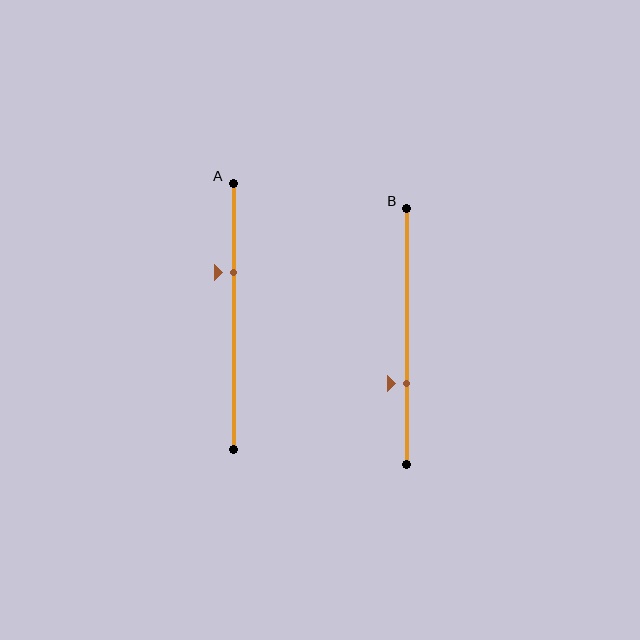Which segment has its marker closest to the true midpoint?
Segment A has its marker closest to the true midpoint.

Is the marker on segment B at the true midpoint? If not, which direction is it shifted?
No, the marker on segment B is shifted downward by about 18% of the segment length.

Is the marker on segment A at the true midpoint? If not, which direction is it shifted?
No, the marker on segment A is shifted upward by about 17% of the segment length.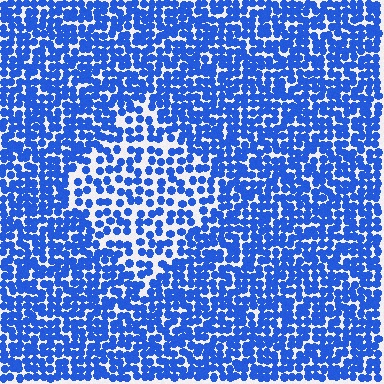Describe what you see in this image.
The image contains small blue elements arranged at two different densities. A diamond-shaped region is visible where the elements are less densely packed than the surrounding area.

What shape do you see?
I see a diamond.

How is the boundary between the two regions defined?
The boundary is defined by a change in element density (approximately 1.8x ratio). All elements are the same color, size, and shape.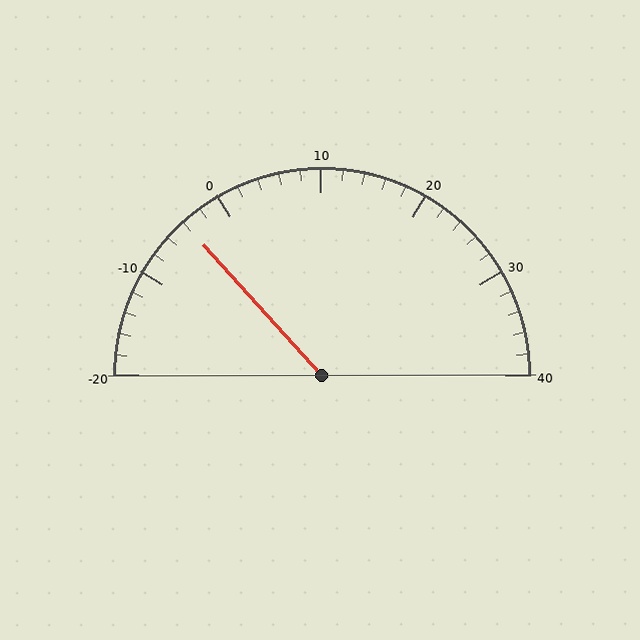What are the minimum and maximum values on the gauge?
The gauge ranges from -20 to 40.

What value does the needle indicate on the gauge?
The needle indicates approximately -4.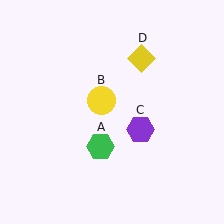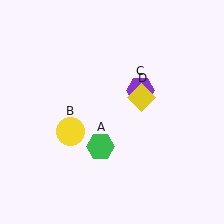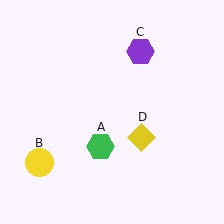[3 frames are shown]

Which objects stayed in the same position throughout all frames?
Green hexagon (object A) remained stationary.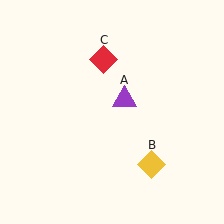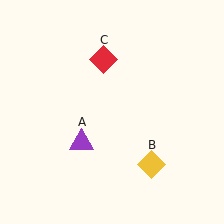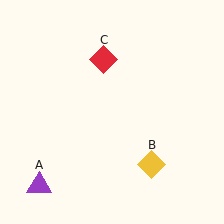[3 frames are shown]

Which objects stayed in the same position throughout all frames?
Yellow diamond (object B) and red diamond (object C) remained stationary.